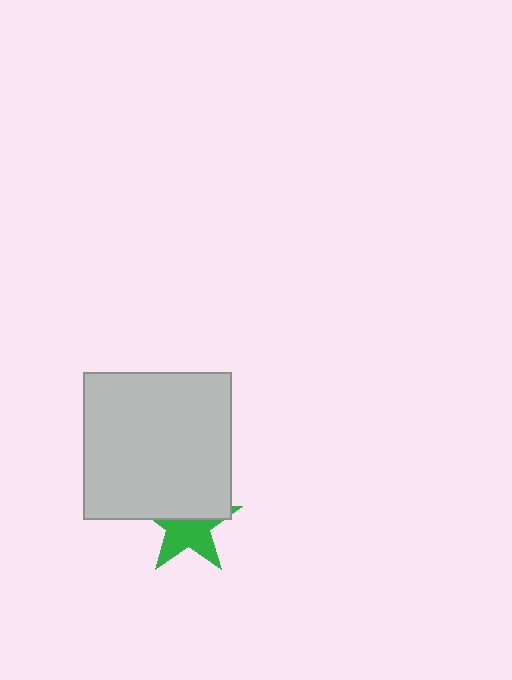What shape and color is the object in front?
The object in front is a light gray square.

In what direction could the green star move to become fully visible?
The green star could move down. That would shift it out from behind the light gray square entirely.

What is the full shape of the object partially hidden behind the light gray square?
The partially hidden object is a green star.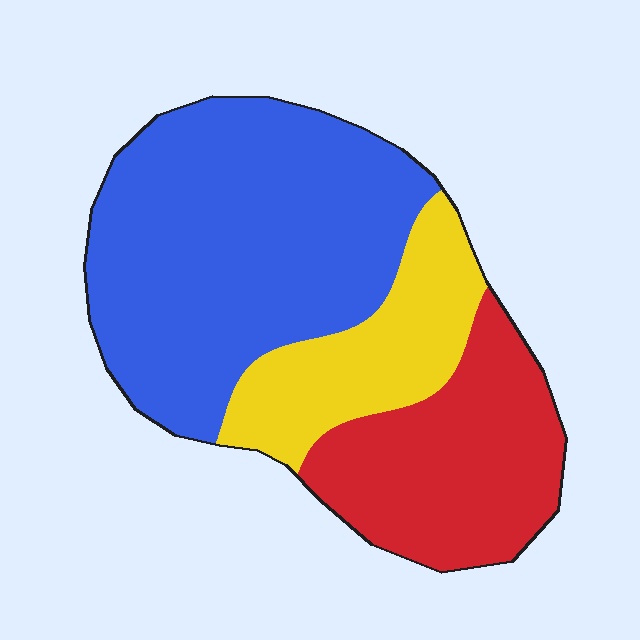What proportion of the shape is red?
Red covers about 30% of the shape.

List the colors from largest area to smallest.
From largest to smallest: blue, red, yellow.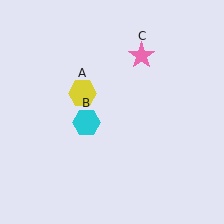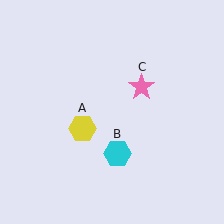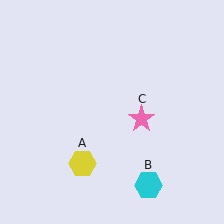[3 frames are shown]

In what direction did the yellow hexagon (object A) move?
The yellow hexagon (object A) moved down.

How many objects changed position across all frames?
3 objects changed position: yellow hexagon (object A), cyan hexagon (object B), pink star (object C).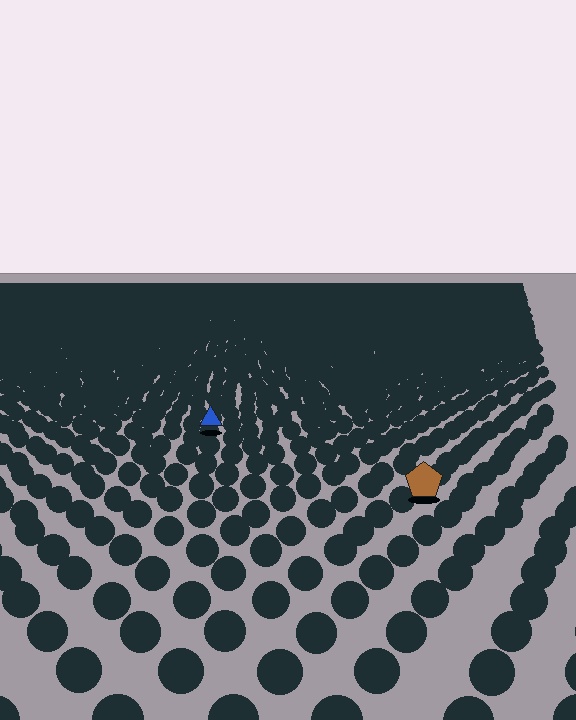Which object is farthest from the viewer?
The blue triangle is farthest from the viewer. It appears smaller and the ground texture around it is denser.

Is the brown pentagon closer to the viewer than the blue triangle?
Yes. The brown pentagon is closer — you can tell from the texture gradient: the ground texture is coarser near it.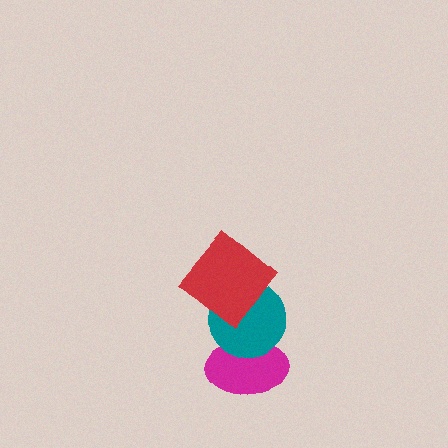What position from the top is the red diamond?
The red diamond is 1st from the top.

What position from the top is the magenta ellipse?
The magenta ellipse is 3rd from the top.